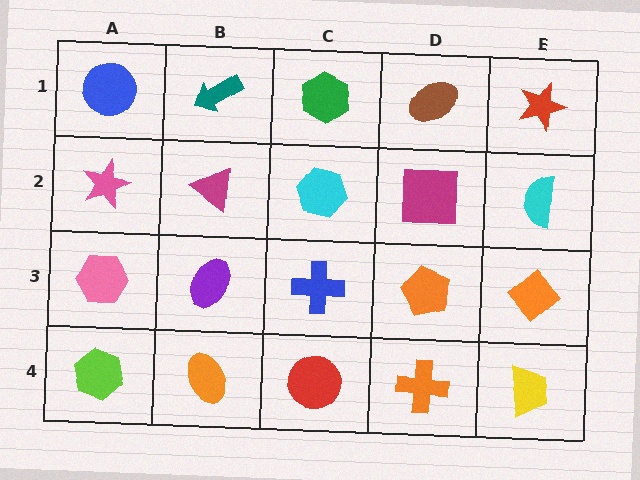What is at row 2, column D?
A magenta square.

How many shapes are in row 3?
5 shapes.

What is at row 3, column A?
A pink hexagon.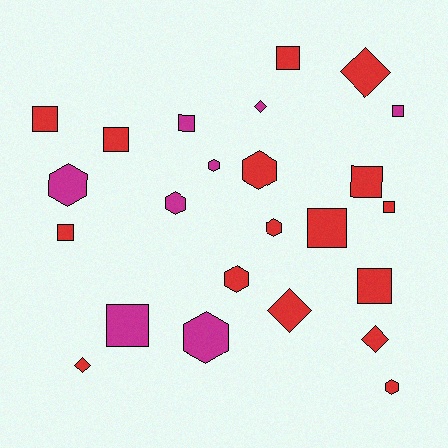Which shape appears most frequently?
Square, with 11 objects.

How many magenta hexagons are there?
There are 4 magenta hexagons.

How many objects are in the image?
There are 24 objects.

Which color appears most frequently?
Red, with 16 objects.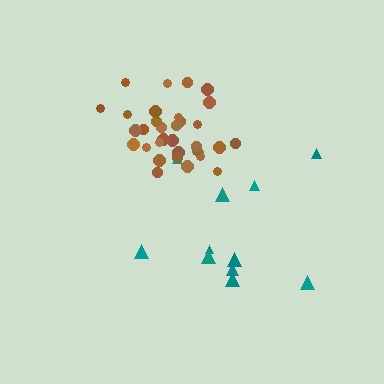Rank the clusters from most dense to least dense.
brown, teal.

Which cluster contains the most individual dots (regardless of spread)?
Brown (33).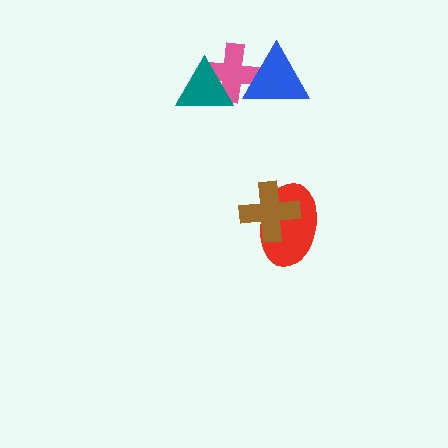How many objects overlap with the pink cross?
2 objects overlap with the pink cross.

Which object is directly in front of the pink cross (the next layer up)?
The blue triangle is directly in front of the pink cross.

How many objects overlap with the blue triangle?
1 object overlaps with the blue triangle.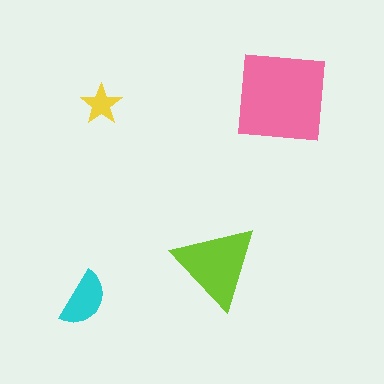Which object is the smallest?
The yellow star.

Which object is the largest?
The pink square.